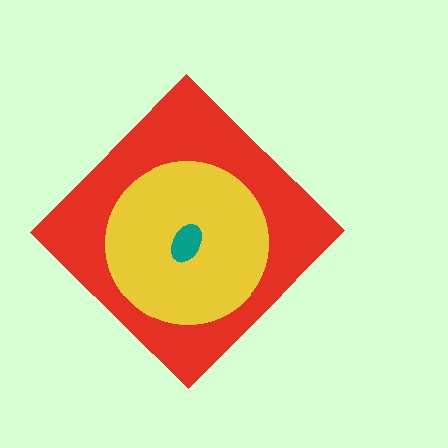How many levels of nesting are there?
3.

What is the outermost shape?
The red diamond.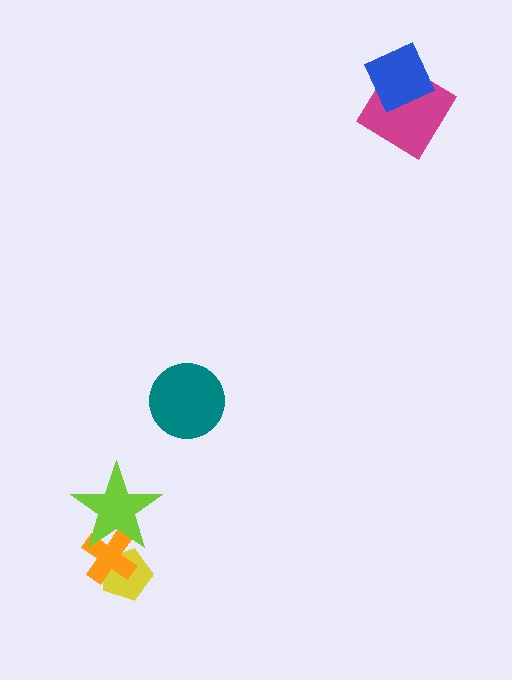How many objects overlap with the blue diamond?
1 object overlaps with the blue diamond.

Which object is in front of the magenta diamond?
The blue diamond is in front of the magenta diamond.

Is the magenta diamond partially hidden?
Yes, it is partially covered by another shape.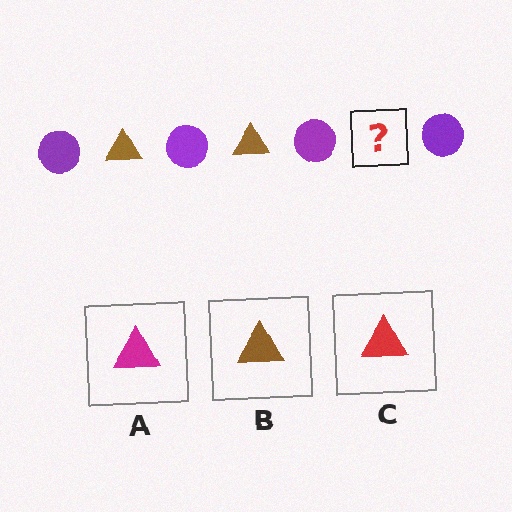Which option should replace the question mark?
Option B.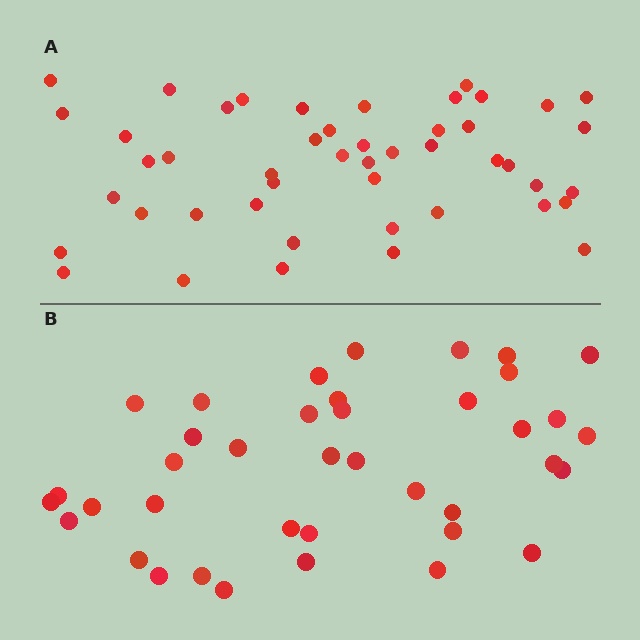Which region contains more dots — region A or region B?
Region A (the top region) has more dots.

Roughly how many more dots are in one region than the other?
Region A has roughly 8 or so more dots than region B.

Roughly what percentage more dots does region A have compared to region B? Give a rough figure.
About 20% more.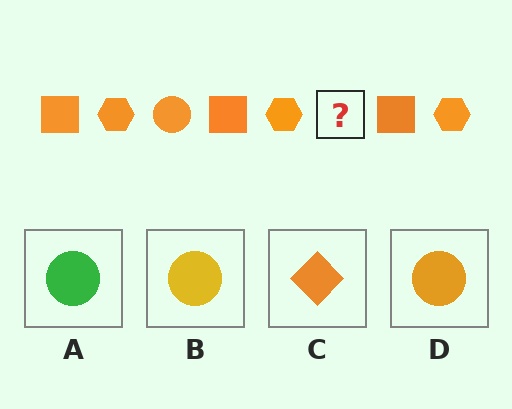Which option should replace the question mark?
Option D.